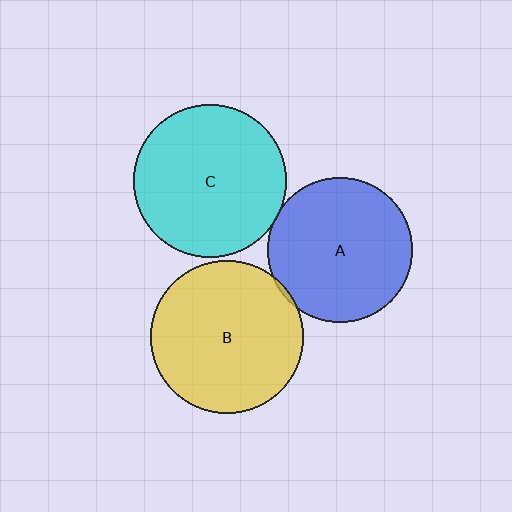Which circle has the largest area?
Circle B (yellow).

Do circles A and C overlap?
Yes.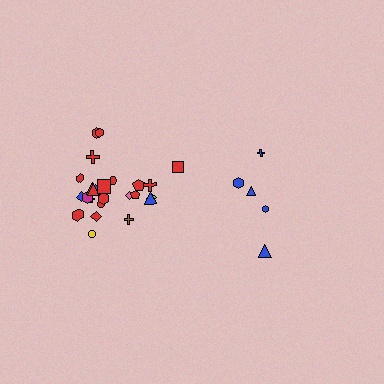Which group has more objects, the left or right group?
The left group.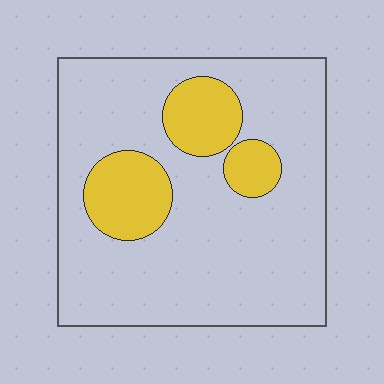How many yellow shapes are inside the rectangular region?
3.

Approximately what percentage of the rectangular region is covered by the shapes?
Approximately 20%.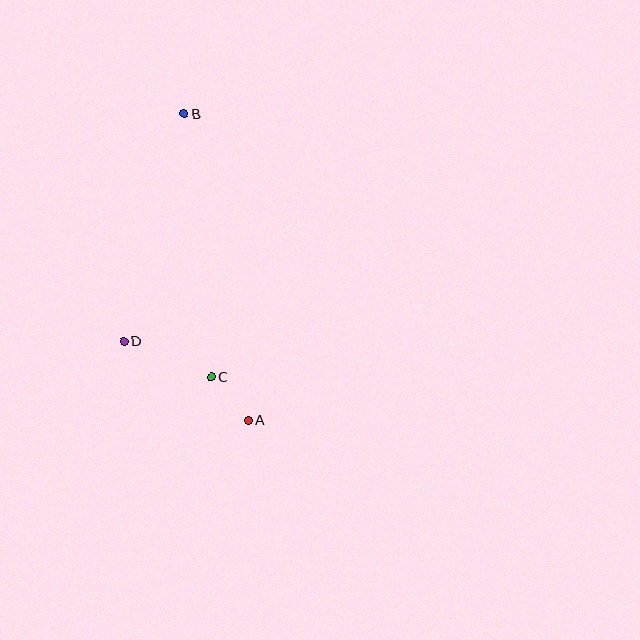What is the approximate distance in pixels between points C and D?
The distance between C and D is approximately 94 pixels.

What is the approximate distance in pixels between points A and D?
The distance between A and D is approximately 148 pixels.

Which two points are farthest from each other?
Points A and B are farthest from each other.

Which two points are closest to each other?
Points A and C are closest to each other.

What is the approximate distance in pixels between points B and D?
The distance between B and D is approximately 236 pixels.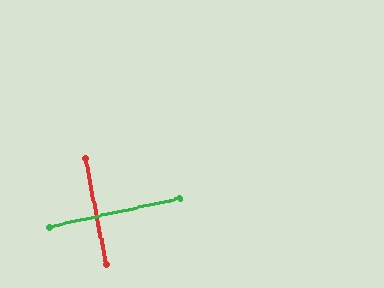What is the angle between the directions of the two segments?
Approximately 89 degrees.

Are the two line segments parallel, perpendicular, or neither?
Perpendicular — they meet at approximately 89°.